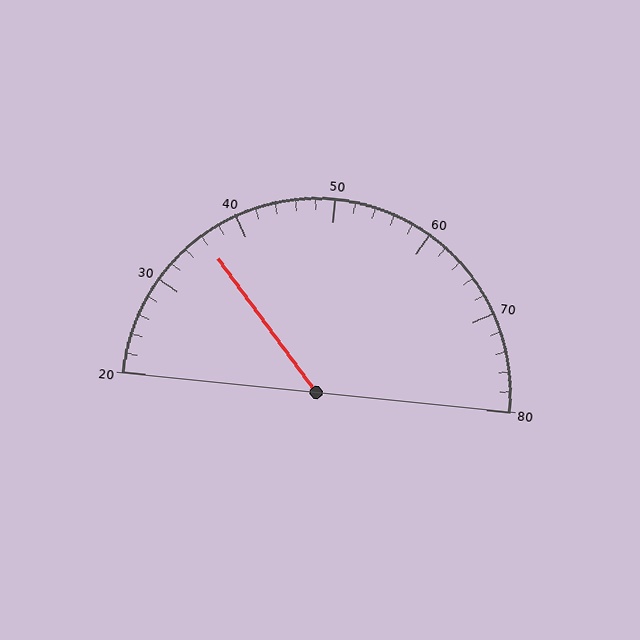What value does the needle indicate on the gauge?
The needle indicates approximately 36.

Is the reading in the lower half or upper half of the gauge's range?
The reading is in the lower half of the range (20 to 80).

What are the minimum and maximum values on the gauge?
The gauge ranges from 20 to 80.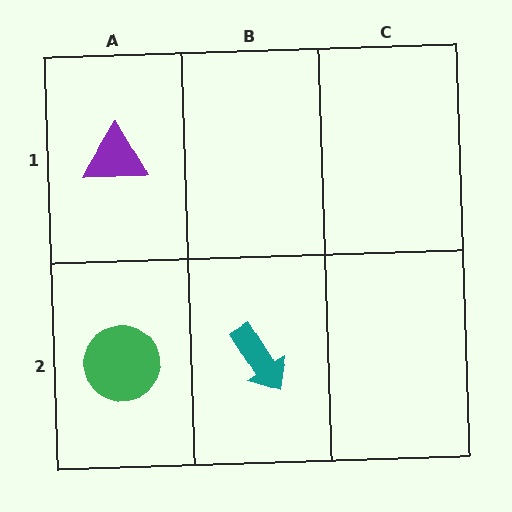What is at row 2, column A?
A green circle.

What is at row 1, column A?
A purple triangle.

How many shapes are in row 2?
2 shapes.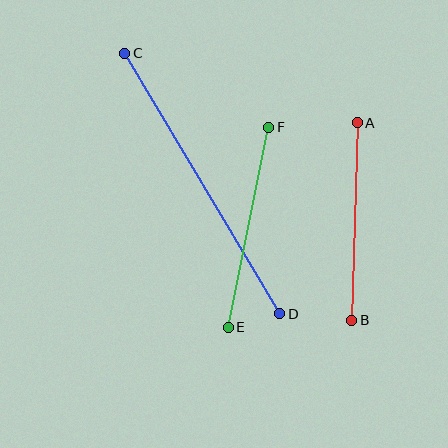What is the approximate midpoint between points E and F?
The midpoint is at approximately (248, 227) pixels.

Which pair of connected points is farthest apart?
Points C and D are farthest apart.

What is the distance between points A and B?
The distance is approximately 197 pixels.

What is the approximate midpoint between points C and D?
The midpoint is at approximately (202, 183) pixels.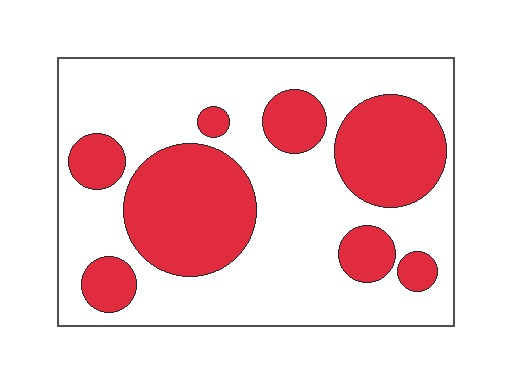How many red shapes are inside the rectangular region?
8.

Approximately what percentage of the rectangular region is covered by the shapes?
Approximately 35%.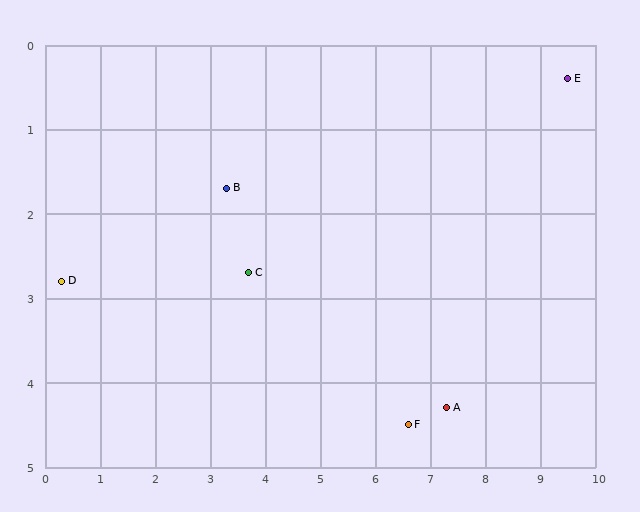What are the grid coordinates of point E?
Point E is at approximately (9.5, 0.4).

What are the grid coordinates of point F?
Point F is at approximately (6.6, 4.5).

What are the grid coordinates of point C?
Point C is at approximately (3.7, 2.7).